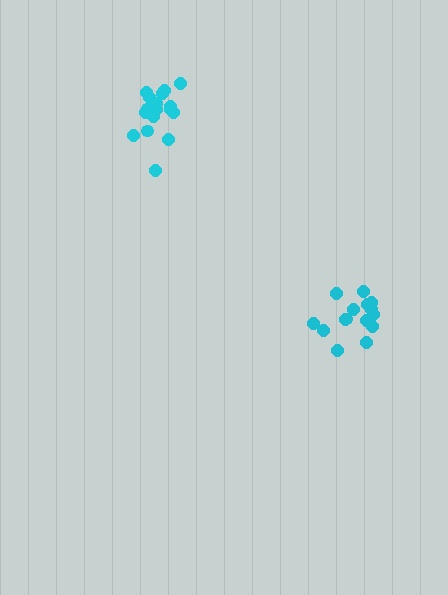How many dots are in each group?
Group 1: 17 dots, Group 2: 15 dots (32 total).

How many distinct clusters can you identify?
There are 2 distinct clusters.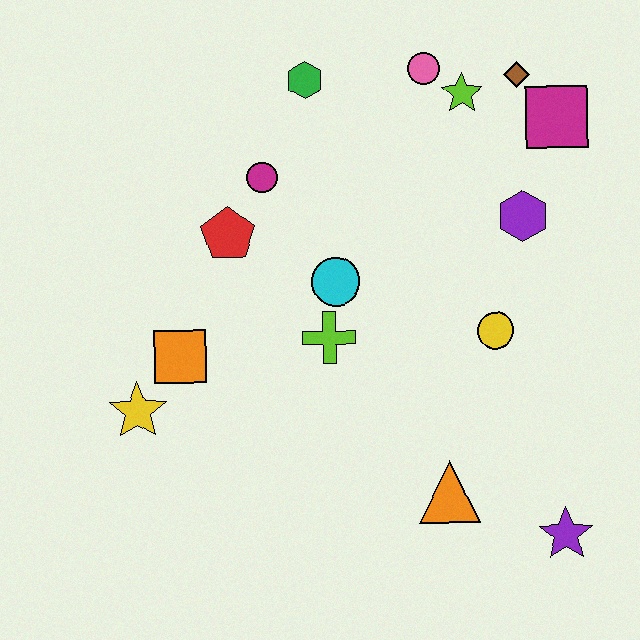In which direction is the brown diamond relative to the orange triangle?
The brown diamond is above the orange triangle.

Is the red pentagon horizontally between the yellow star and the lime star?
Yes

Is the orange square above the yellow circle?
No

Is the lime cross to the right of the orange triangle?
No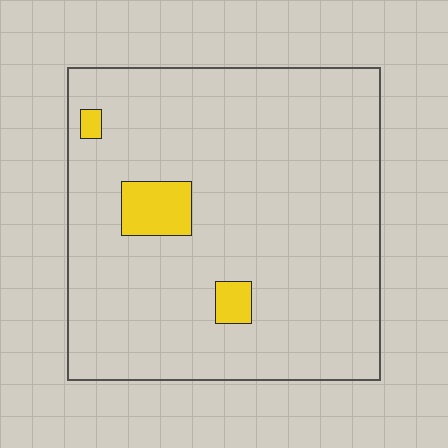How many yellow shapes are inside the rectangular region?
3.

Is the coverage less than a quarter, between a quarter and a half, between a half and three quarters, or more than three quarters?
Less than a quarter.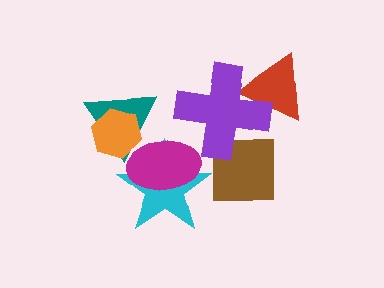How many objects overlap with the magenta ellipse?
2 objects overlap with the magenta ellipse.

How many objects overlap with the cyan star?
2 objects overlap with the cyan star.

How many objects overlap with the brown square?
1 object overlaps with the brown square.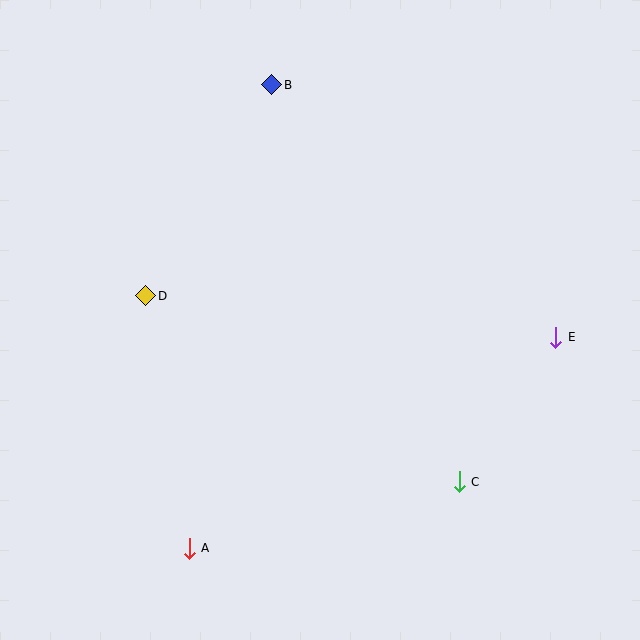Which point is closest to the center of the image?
Point D at (146, 296) is closest to the center.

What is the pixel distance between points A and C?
The distance between A and C is 278 pixels.